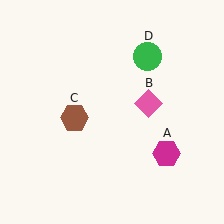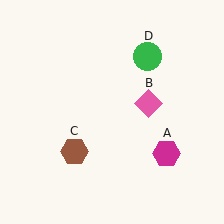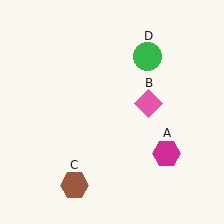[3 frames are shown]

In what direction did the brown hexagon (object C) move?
The brown hexagon (object C) moved down.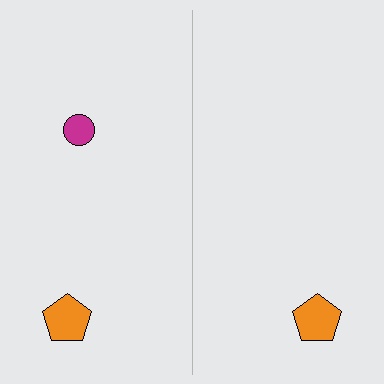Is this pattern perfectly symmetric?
No, the pattern is not perfectly symmetric. A magenta circle is missing from the right side.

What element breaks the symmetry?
A magenta circle is missing from the right side.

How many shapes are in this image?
There are 3 shapes in this image.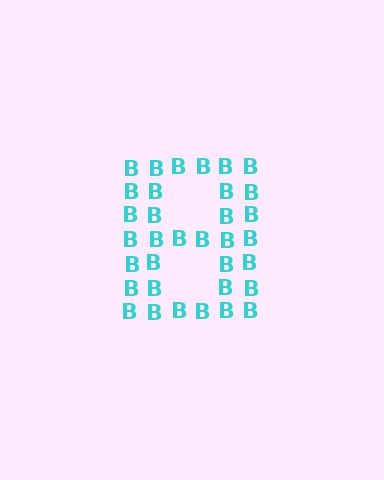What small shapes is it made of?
It is made of small letter B's.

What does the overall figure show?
The overall figure shows the letter B.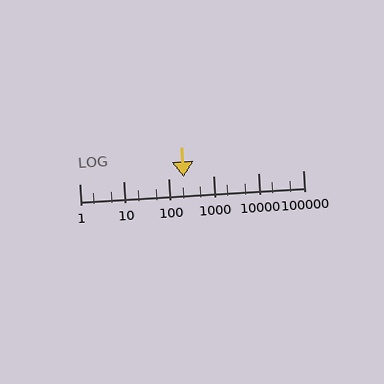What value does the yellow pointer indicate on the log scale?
The pointer indicates approximately 220.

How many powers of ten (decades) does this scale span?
The scale spans 5 decades, from 1 to 100000.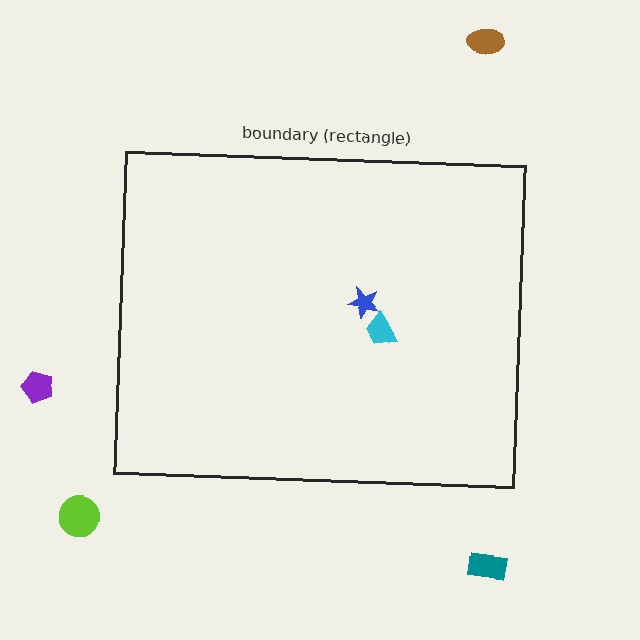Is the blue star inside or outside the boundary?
Inside.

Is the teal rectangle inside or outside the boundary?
Outside.